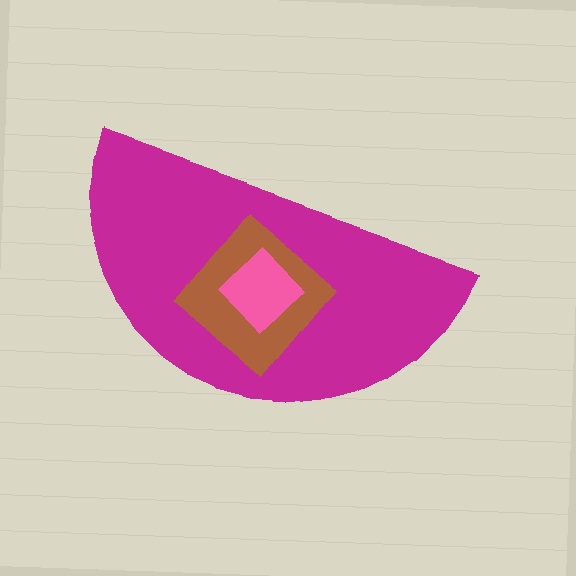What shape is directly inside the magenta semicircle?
The brown diamond.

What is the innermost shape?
The pink diamond.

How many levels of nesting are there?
3.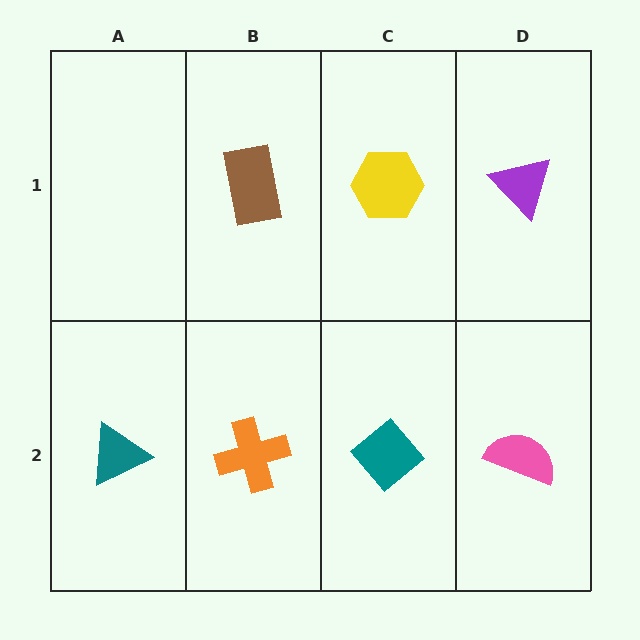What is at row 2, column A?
A teal triangle.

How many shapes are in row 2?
4 shapes.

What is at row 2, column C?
A teal diamond.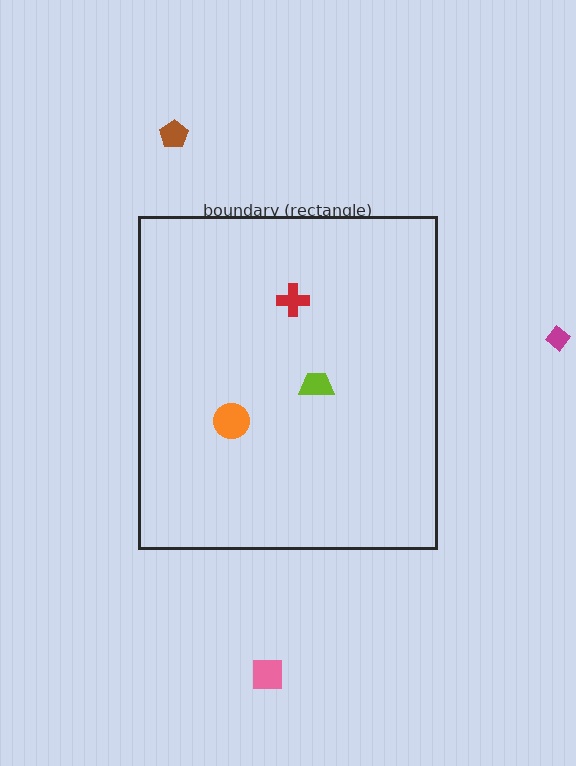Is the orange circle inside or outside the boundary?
Inside.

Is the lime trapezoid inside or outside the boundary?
Inside.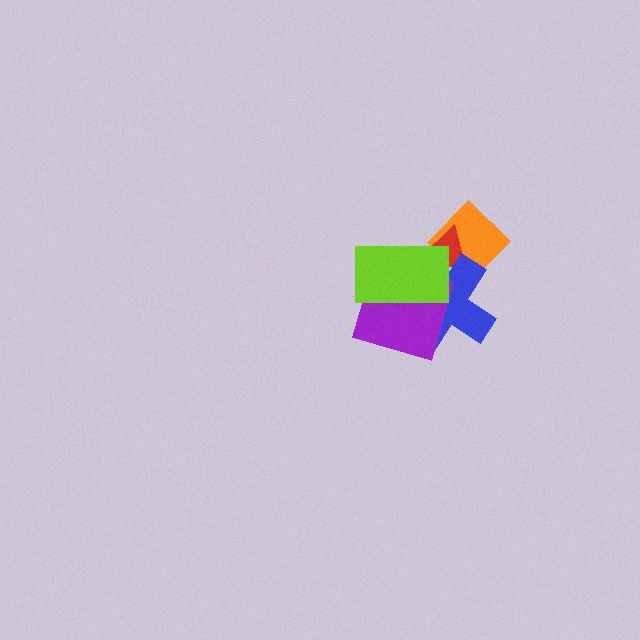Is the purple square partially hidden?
Yes, it is partially covered by another shape.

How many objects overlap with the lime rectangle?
3 objects overlap with the lime rectangle.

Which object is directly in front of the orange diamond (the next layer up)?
The red triangle is directly in front of the orange diamond.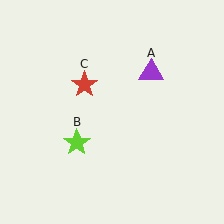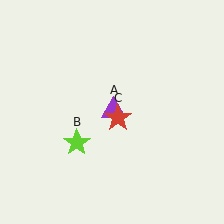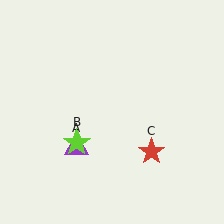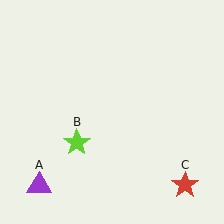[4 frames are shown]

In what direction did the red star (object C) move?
The red star (object C) moved down and to the right.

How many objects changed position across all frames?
2 objects changed position: purple triangle (object A), red star (object C).